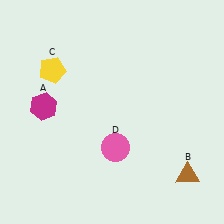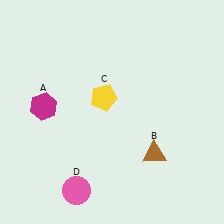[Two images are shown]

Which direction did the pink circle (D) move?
The pink circle (D) moved down.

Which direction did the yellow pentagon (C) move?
The yellow pentagon (C) moved right.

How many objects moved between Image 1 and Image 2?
3 objects moved between the two images.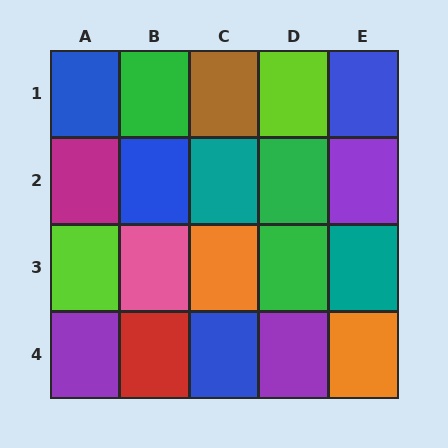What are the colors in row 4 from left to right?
Purple, red, blue, purple, orange.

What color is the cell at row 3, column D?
Green.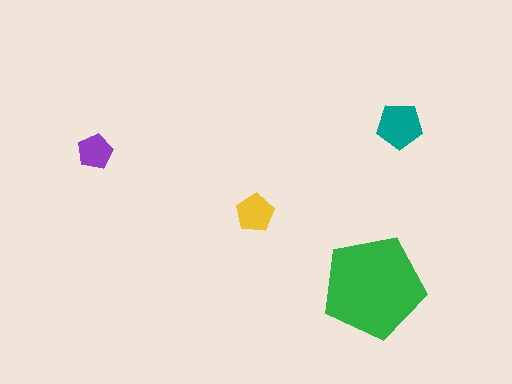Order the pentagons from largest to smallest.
the green one, the teal one, the yellow one, the purple one.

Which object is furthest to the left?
The purple pentagon is leftmost.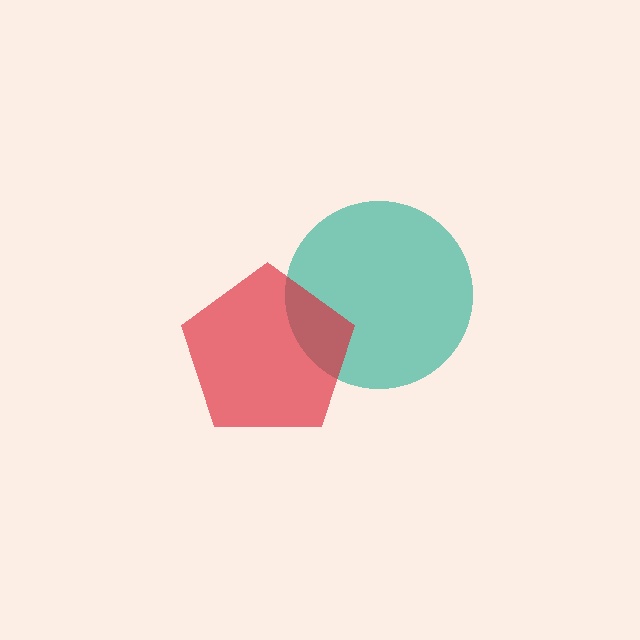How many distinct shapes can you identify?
There are 2 distinct shapes: a teal circle, a red pentagon.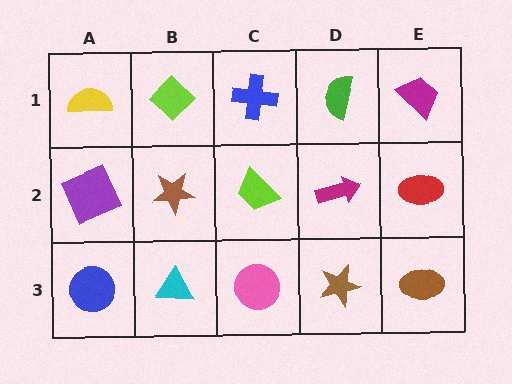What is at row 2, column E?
A red ellipse.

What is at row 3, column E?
A brown ellipse.